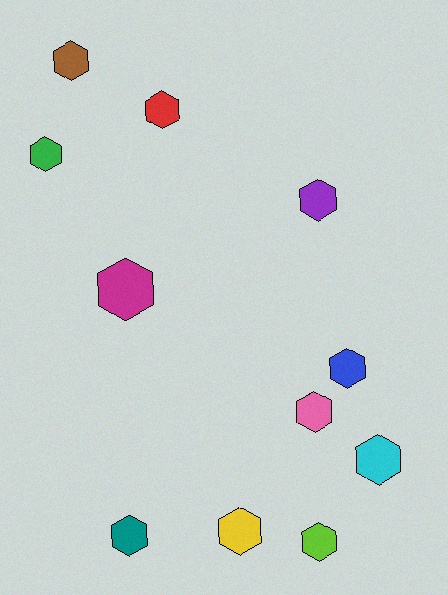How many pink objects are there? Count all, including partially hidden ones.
There is 1 pink object.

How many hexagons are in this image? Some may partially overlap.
There are 11 hexagons.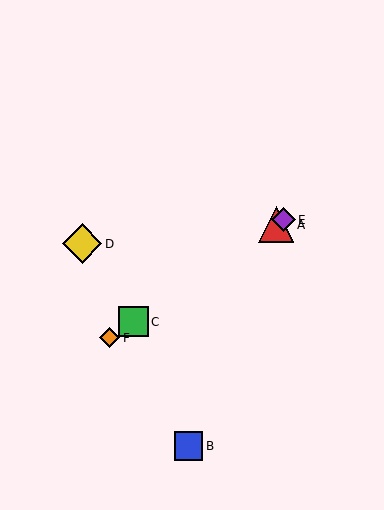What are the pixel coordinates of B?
Object B is at (188, 446).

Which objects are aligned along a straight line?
Objects A, C, E, F are aligned along a straight line.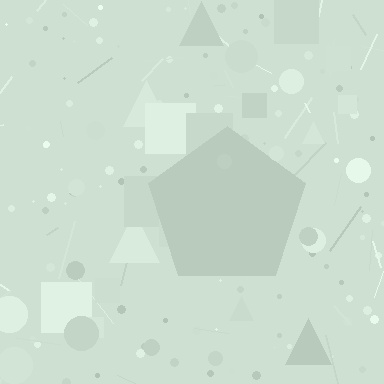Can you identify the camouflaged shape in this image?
The camouflaged shape is a pentagon.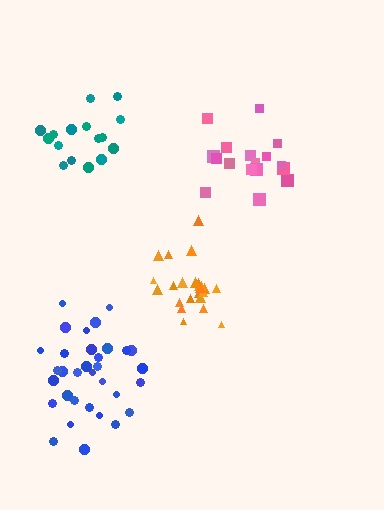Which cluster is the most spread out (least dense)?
Teal.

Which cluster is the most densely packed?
Orange.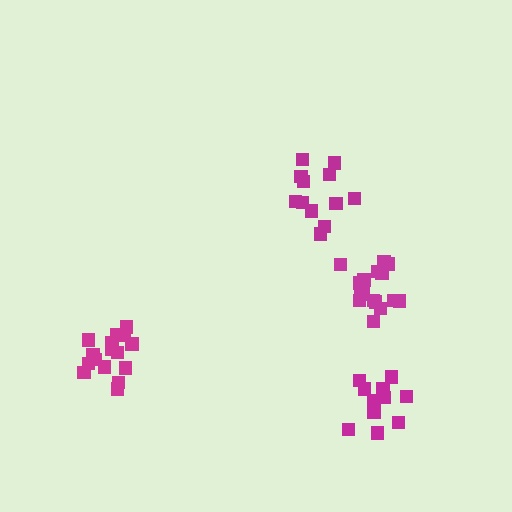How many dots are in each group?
Group 1: 12 dots, Group 2: 16 dots, Group 3: 16 dots, Group 4: 12 dots (56 total).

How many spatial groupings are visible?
There are 4 spatial groupings.